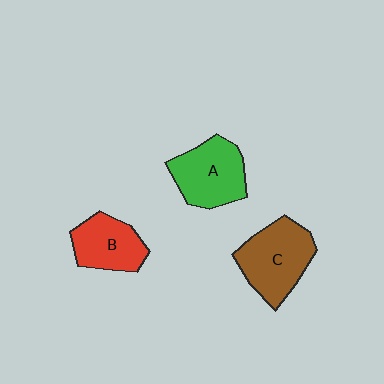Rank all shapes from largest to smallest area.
From largest to smallest: C (brown), A (green), B (red).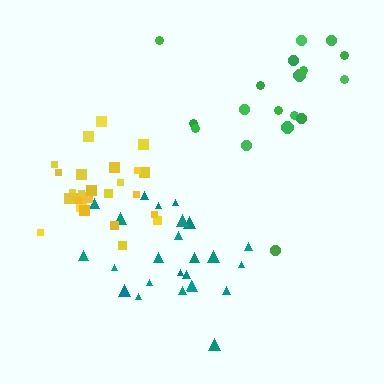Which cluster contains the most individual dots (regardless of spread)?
Teal (25).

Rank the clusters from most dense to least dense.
yellow, teal, green.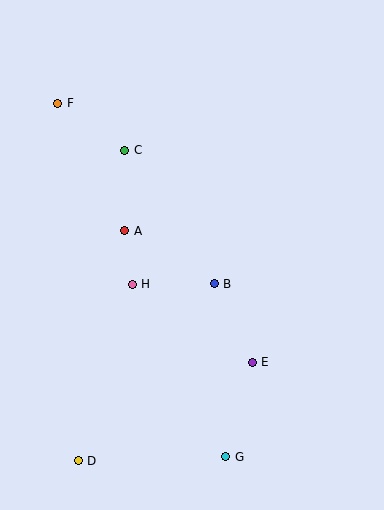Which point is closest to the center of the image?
Point B at (214, 284) is closest to the center.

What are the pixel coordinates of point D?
Point D is at (78, 461).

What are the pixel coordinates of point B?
Point B is at (214, 284).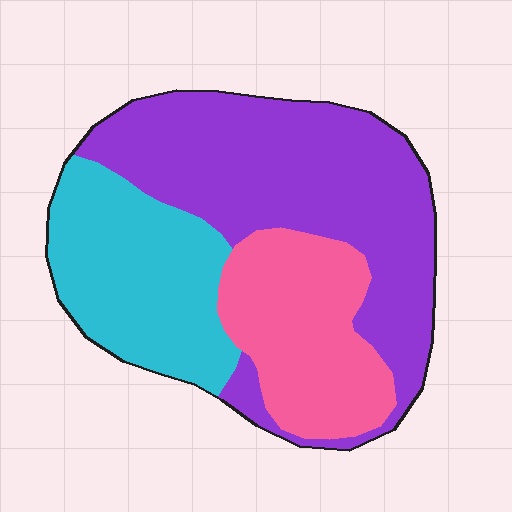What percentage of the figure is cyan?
Cyan covers 27% of the figure.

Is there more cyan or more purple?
Purple.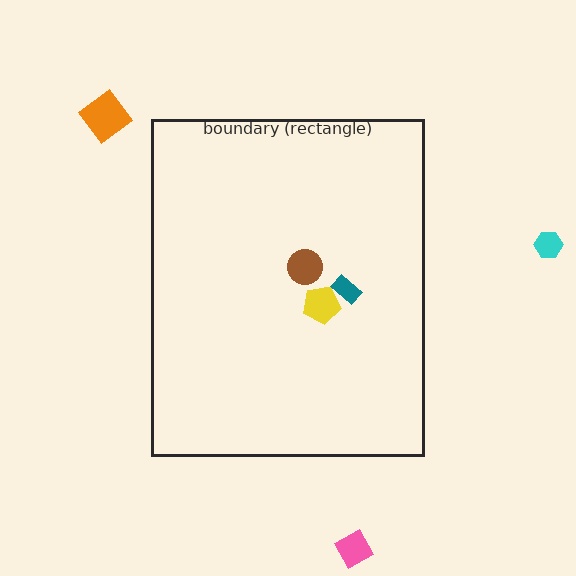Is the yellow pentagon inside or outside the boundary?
Inside.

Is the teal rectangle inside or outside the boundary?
Inside.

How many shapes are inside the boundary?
3 inside, 3 outside.